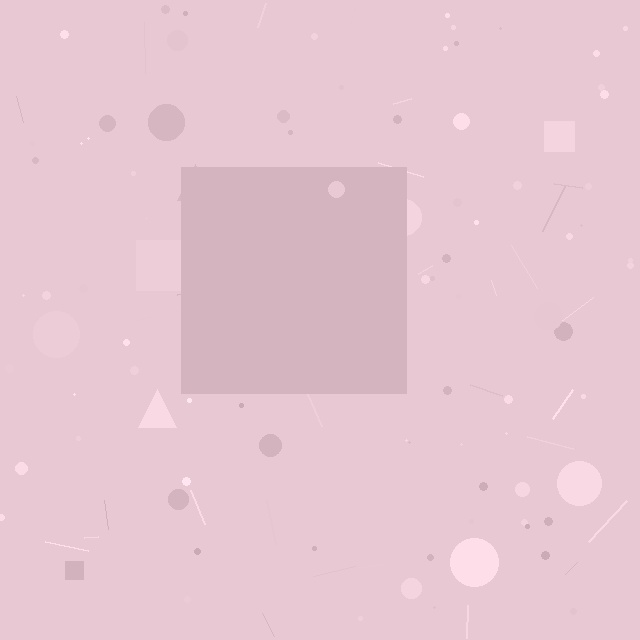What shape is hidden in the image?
A square is hidden in the image.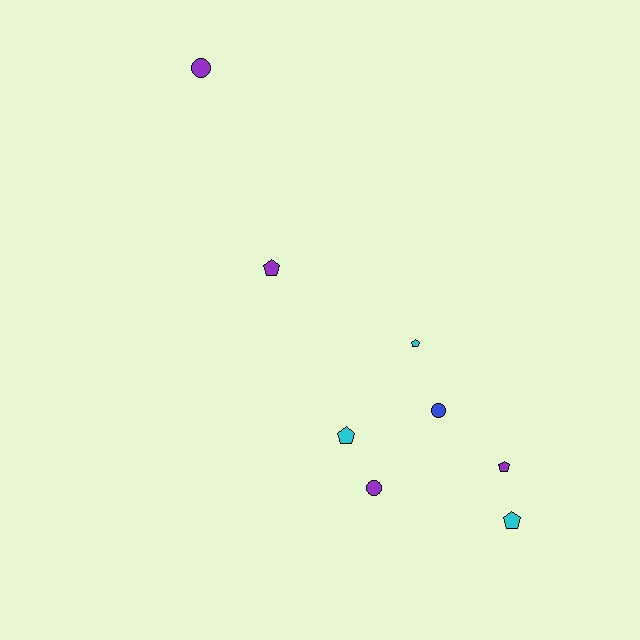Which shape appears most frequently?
Pentagon, with 5 objects.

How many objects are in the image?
There are 8 objects.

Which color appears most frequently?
Purple, with 4 objects.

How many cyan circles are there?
There are no cyan circles.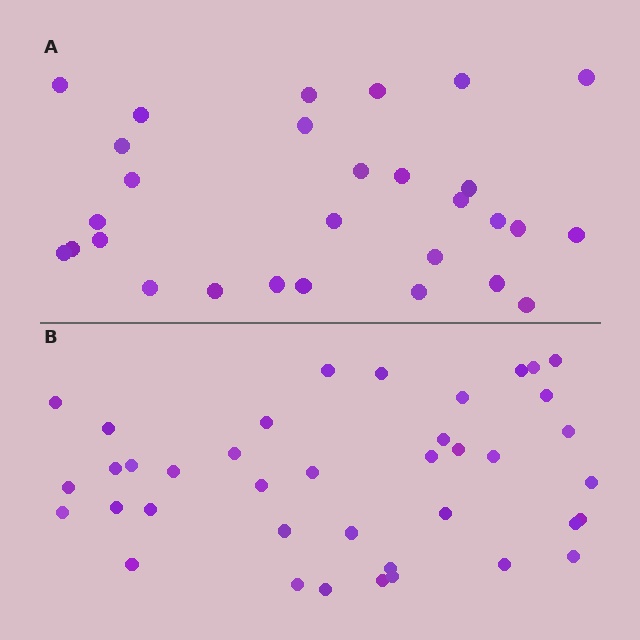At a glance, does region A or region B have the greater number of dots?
Region B (the bottom region) has more dots.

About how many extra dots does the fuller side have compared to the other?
Region B has roughly 10 or so more dots than region A.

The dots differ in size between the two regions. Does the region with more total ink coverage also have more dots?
No. Region A has more total ink coverage because its dots are larger, but region B actually contains more individual dots. Total area can be misleading — the number of items is what matters here.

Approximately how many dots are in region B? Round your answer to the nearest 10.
About 40 dots. (The exact count is 39, which rounds to 40.)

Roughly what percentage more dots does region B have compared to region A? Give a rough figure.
About 35% more.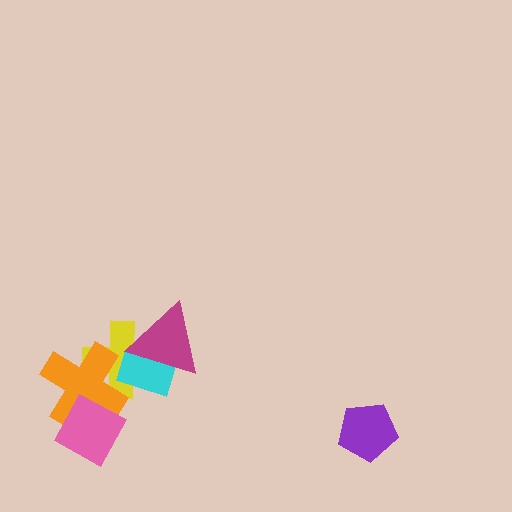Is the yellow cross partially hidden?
Yes, it is partially covered by another shape.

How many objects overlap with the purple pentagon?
0 objects overlap with the purple pentagon.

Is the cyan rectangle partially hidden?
Yes, it is partially covered by another shape.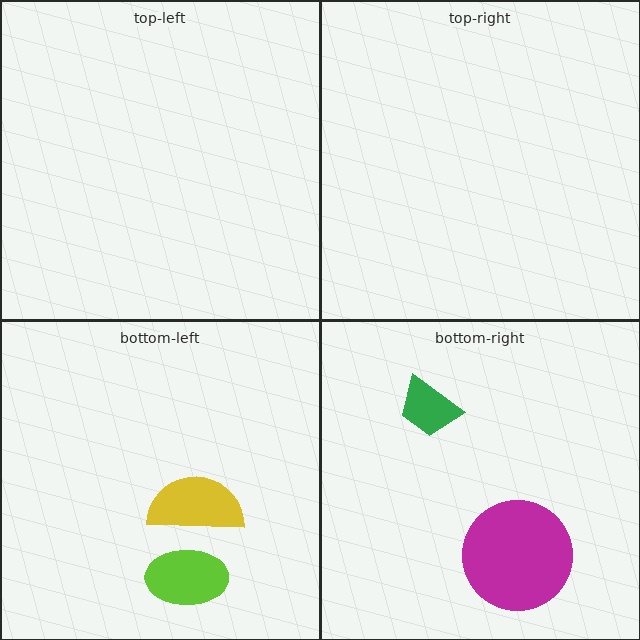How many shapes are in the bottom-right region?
2.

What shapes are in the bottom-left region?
The yellow semicircle, the lime ellipse.